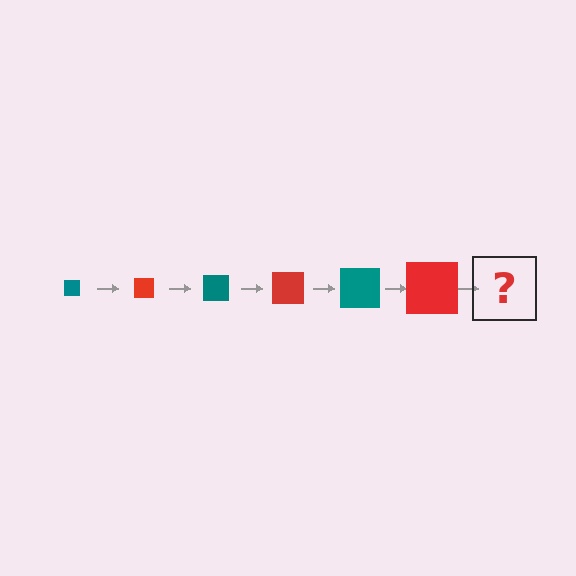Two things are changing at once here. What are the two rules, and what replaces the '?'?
The two rules are that the square grows larger each step and the color cycles through teal and red. The '?' should be a teal square, larger than the previous one.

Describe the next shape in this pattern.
It should be a teal square, larger than the previous one.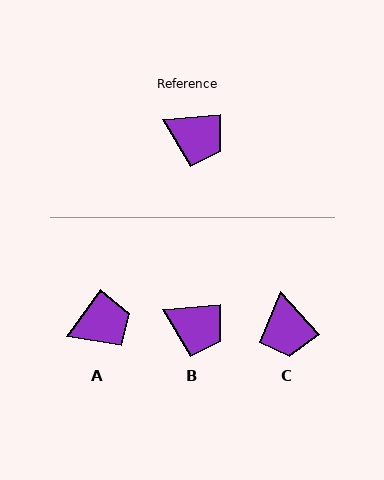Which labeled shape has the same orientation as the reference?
B.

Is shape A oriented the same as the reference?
No, it is off by about 49 degrees.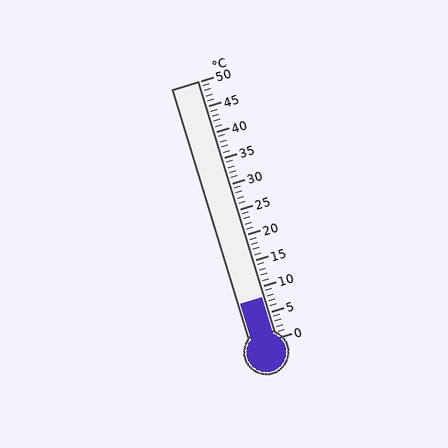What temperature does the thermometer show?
The thermometer shows approximately 8°C.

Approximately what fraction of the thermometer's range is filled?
The thermometer is filled to approximately 15% of its range.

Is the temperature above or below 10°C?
The temperature is below 10°C.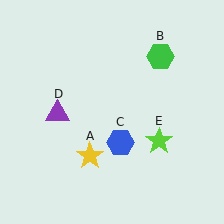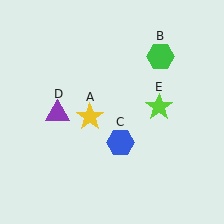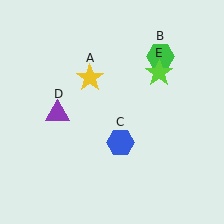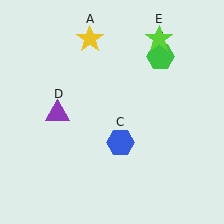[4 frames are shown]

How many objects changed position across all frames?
2 objects changed position: yellow star (object A), lime star (object E).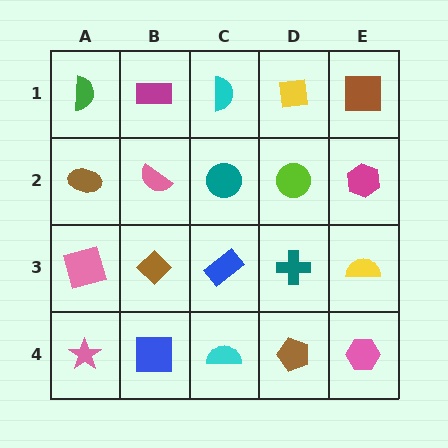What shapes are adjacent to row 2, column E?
A brown square (row 1, column E), a yellow semicircle (row 3, column E), a lime circle (row 2, column D).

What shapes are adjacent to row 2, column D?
A yellow square (row 1, column D), a teal cross (row 3, column D), a teal circle (row 2, column C), a magenta hexagon (row 2, column E).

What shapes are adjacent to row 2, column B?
A magenta rectangle (row 1, column B), a brown diamond (row 3, column B), a brown ellipse (row 2, column A), a teal circle (row 2, column C).